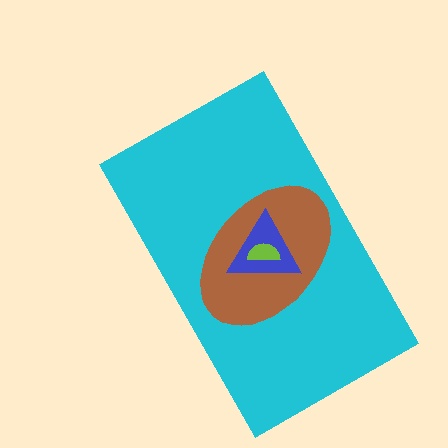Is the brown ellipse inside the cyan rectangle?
Yes.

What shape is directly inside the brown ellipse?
The blue triangle.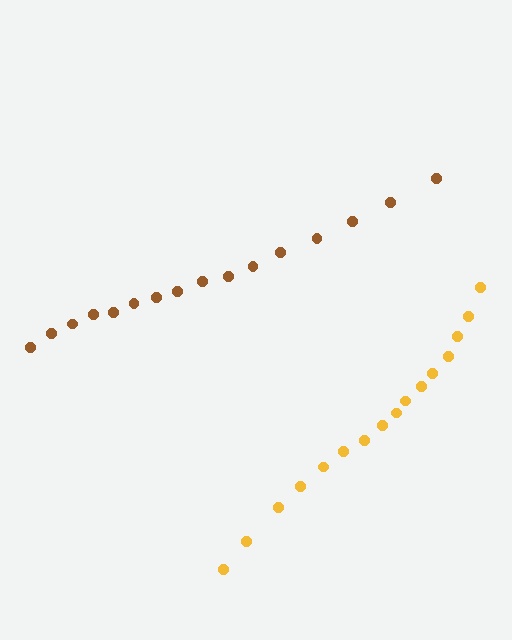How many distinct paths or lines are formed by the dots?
There are 2 distinct paths.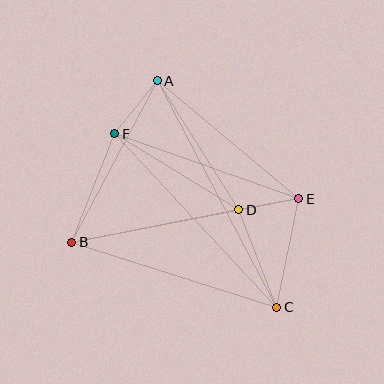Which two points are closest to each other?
Points D and E are closest to each other.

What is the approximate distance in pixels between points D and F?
The distance between D and F is approximately 145 pixels.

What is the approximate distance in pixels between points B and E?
The distance between B and E is approximately 231 pixels.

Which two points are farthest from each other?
Points A and C are farthest from each other.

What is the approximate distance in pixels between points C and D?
The distance between C and D is approximately 104 pixels.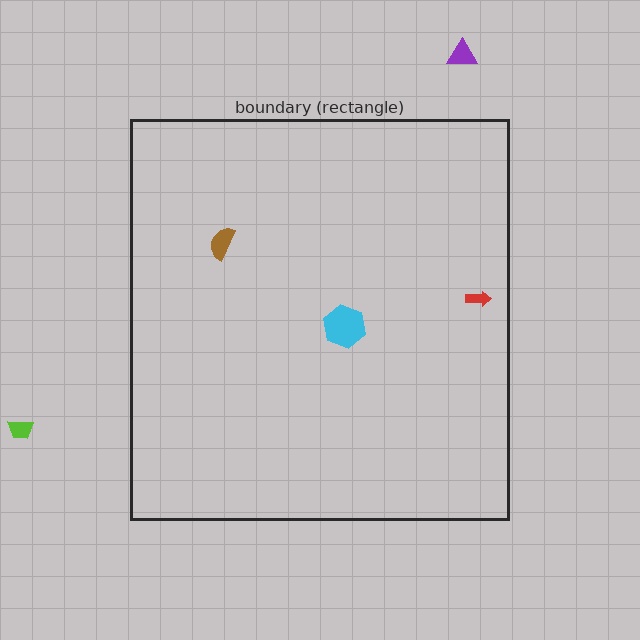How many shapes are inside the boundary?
3 inside, 2 outside.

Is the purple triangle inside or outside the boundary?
Outside.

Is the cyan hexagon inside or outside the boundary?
Inside.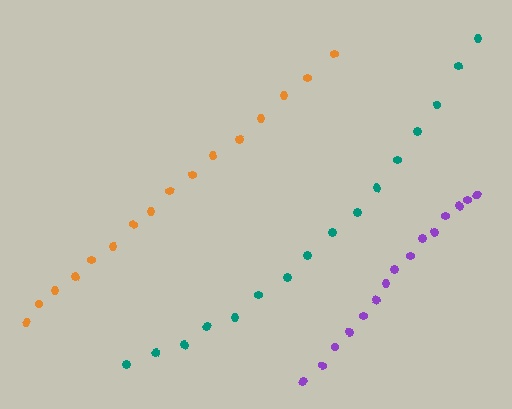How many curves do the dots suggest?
There are 3 distinct paths.